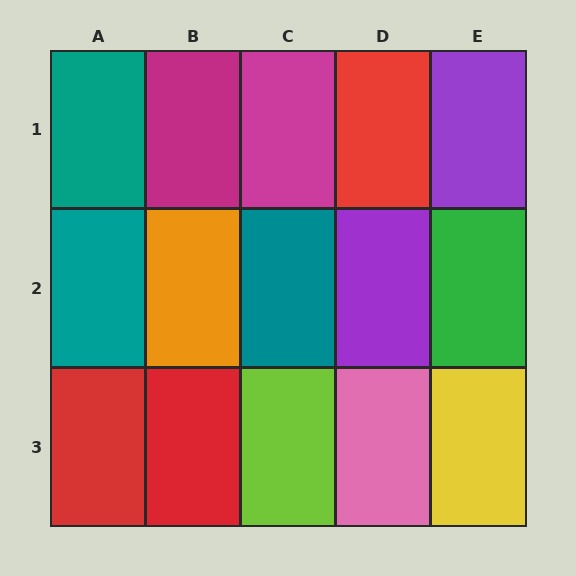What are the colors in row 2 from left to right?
Teal, orange, teal, purple, green.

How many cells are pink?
1 cell is pink.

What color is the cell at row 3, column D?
Pink.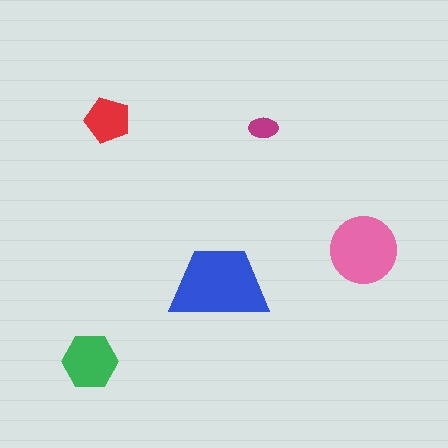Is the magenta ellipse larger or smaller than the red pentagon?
Smaller.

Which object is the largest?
The blue trapezoid.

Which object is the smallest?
The magenta ellipse.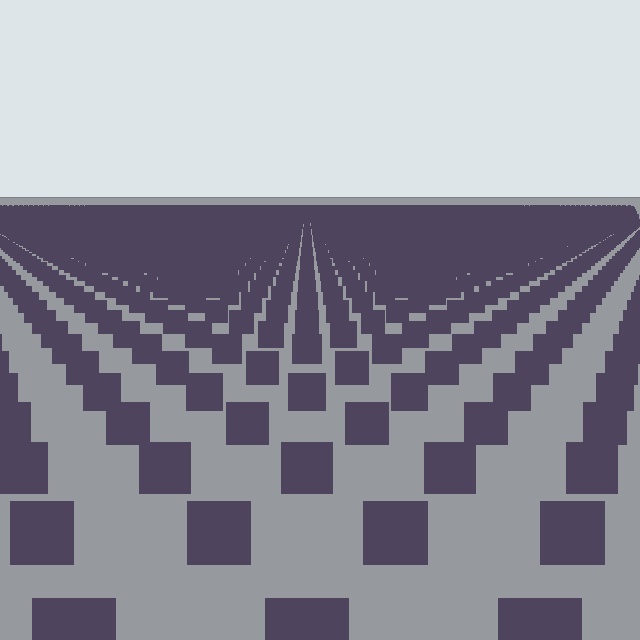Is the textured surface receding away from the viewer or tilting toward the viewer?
The surface is receding away from the viewer. Texture elements get smaller and denser toward the top.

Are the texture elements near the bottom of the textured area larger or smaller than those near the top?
Larger. Near the bottom, elements are closer to the viewer and appear at a bigger on-screen size.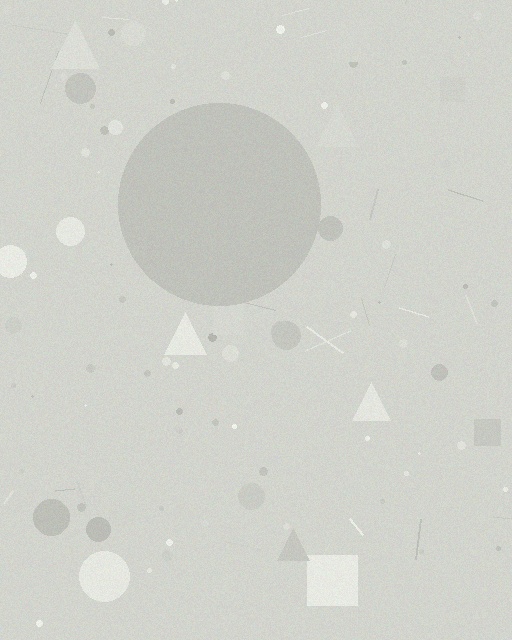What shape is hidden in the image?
A circle is hidden in the image.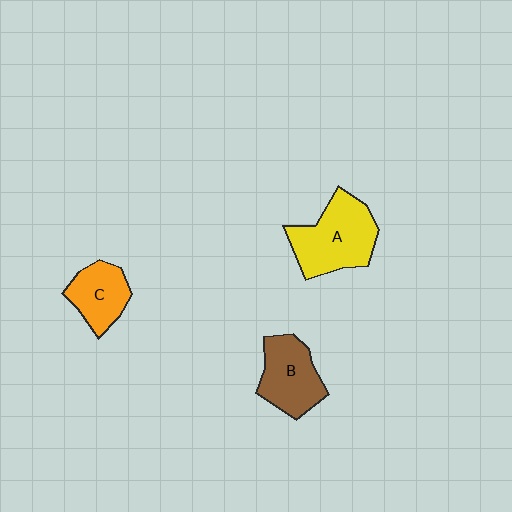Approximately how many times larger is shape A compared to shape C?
Approximately 1.6 times.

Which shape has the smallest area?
Shape C (orange).